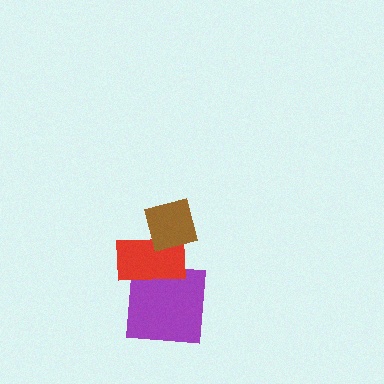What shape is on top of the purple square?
The red rectangle is on top of the purple square.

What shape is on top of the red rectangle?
The brown square is on top of the red rectangle.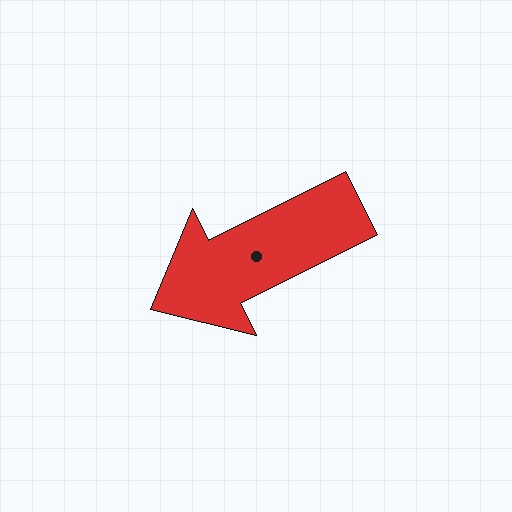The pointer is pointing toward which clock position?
Roughly 8 o'clock.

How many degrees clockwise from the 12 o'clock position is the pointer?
Approximately 243 degrees.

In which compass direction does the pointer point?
Southwest.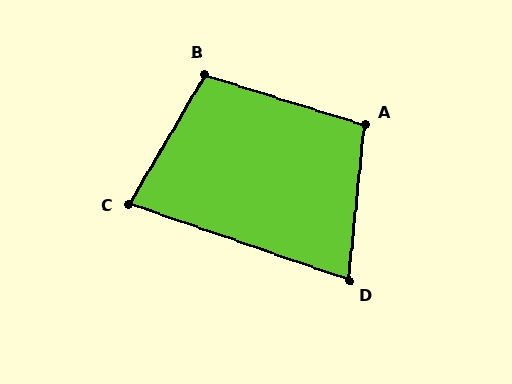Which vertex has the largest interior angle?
B, at approximately 103 degrees.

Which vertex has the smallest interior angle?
D, at approximately 77 degrees.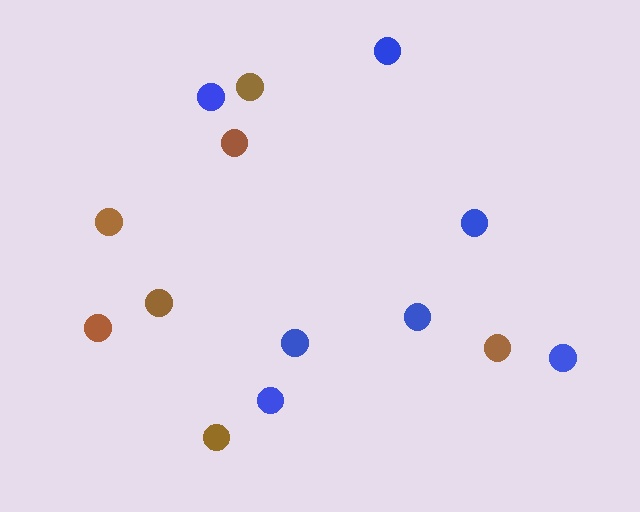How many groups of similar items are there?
There are 2 groups: one group of blue circles (7) and one group of brown circles (7).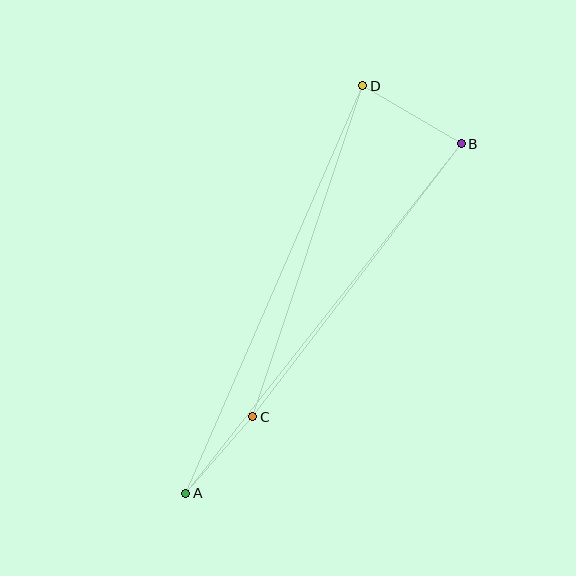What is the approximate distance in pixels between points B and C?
The distance between B and C is approximately 343 pixels.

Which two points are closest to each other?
Points A and C are closest to each other.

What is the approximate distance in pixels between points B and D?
The distance between B and D is approximately 114 pixels.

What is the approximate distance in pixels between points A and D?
The distance between A and D is approximately 444 pixels.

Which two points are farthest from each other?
Points A and B are farthest from each other.